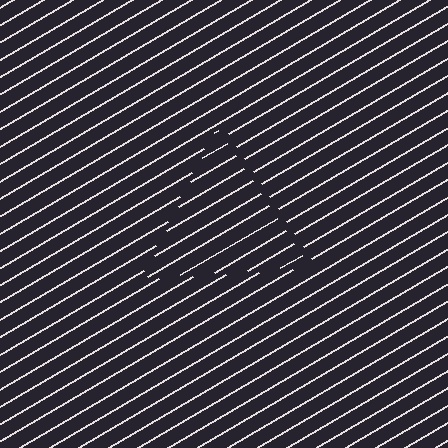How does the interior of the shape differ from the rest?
The interior of the shape contains the same grating, shifted by half a period — the contour is defined by the phase discontinuity where line-ends from the inner and outer gratings abut.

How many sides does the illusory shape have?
3 sides — the line-ends trace a triangle.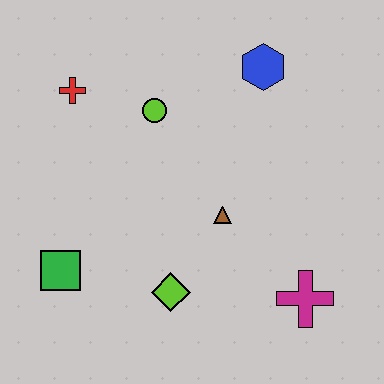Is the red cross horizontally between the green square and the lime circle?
Yes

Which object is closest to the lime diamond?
The brown triangle is closest to the lime diamond.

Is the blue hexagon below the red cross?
No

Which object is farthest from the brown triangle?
The red cross is farthest from the brown triangle.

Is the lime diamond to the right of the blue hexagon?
No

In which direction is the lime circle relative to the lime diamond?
The lime circle is above the lime diamond.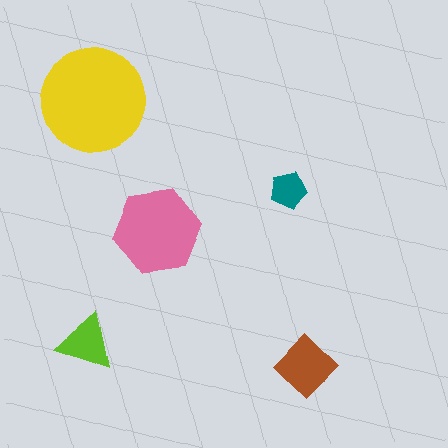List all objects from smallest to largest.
The teal pentagon, the lime triangle, the brown diamond, the pink hexagon, the yellow circle.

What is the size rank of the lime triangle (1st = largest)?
4th.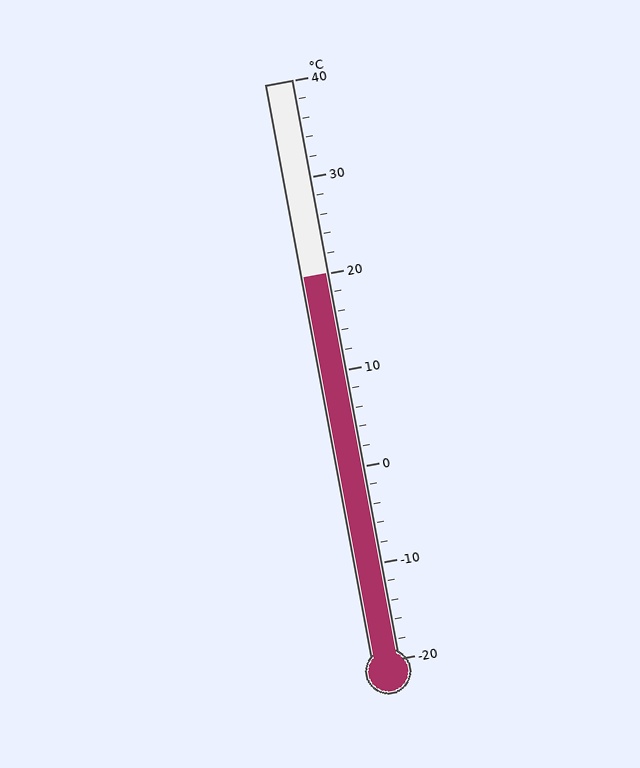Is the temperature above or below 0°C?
The temperature is above 0°C.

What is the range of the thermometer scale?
The thermometer scale ranges from -20°C to 40°C.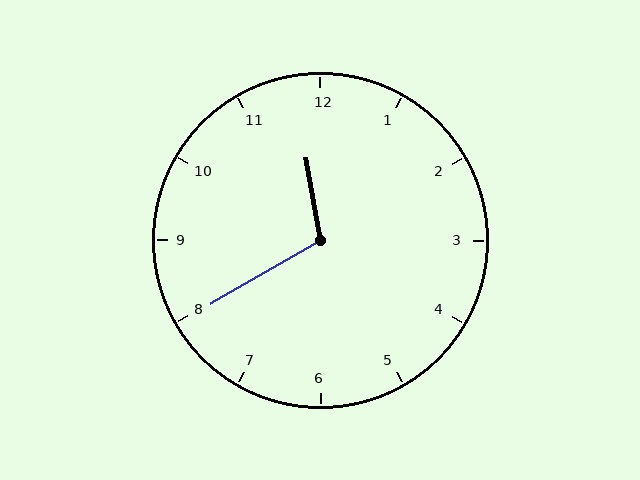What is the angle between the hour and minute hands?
Approximately 110 degrees.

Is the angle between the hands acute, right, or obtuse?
It is obtuse.